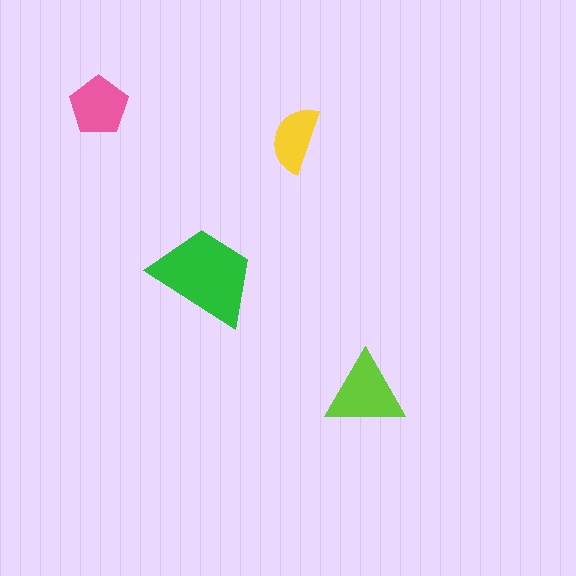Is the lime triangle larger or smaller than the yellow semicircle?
Larger.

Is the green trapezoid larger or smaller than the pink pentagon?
Larger.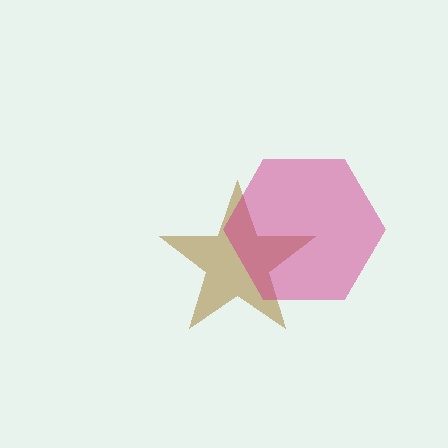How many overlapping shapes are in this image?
There are 2 overlapping shapes in the image.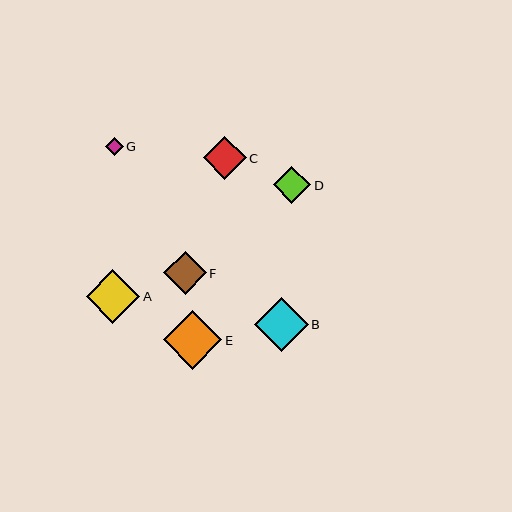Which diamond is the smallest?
Diamond G is the smallest with a size of approximately 18 pixels.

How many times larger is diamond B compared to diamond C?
Diamond B is approximately 1.3 times the size of diamond C.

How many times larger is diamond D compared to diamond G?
Diamond D is approximately 2.1 times the size of diamond G.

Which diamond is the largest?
Diamond E is the largest with a size of approximately 58 pixels.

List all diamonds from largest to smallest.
From largest to smallest: E, B, A, C, F, D, G.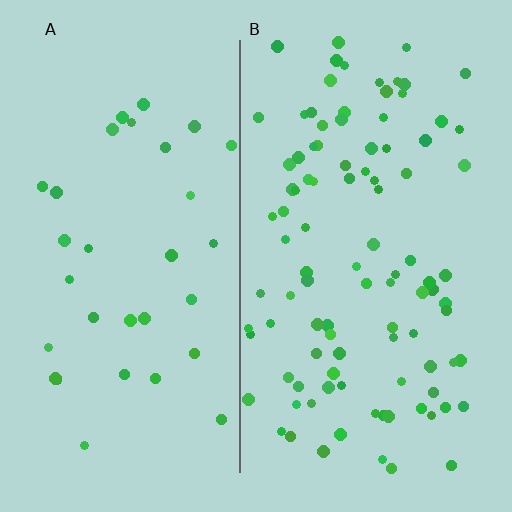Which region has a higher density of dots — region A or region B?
B (the right).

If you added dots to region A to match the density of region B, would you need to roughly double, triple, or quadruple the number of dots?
Approximately triple.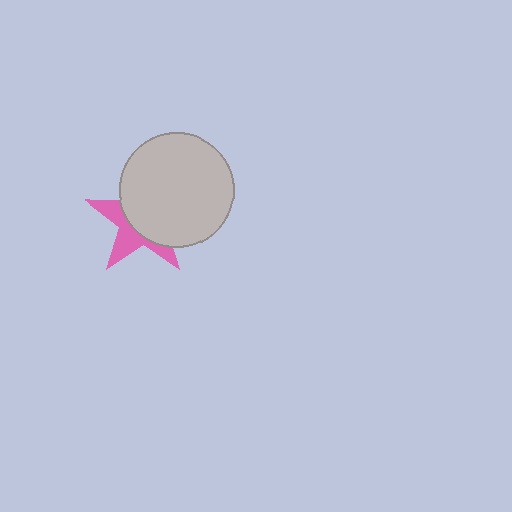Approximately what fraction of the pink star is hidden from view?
Roughly 62% of the pink star is hidden behind the light gray circle.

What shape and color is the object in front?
The object in front is a light gray circle.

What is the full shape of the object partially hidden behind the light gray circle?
The partially hidden object is a pink star.